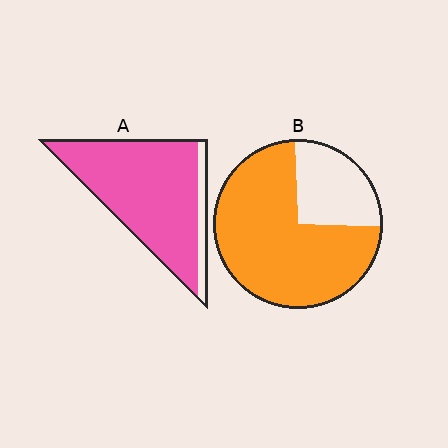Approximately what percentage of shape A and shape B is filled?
A is approximately 90% and B is approximately 75%.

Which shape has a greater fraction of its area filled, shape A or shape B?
Shape A.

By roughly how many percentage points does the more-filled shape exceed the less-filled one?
By roughly 15 percentage points (A over B).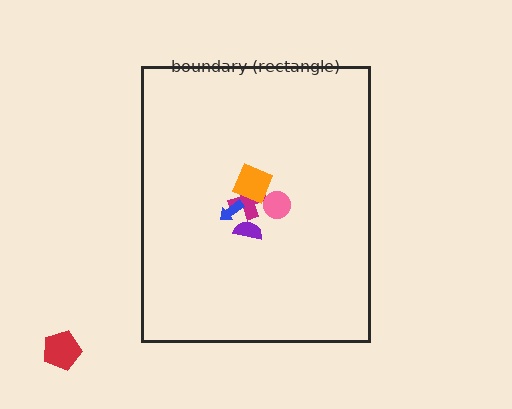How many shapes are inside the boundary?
5 inside, 1 outside.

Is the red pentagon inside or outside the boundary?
Outside.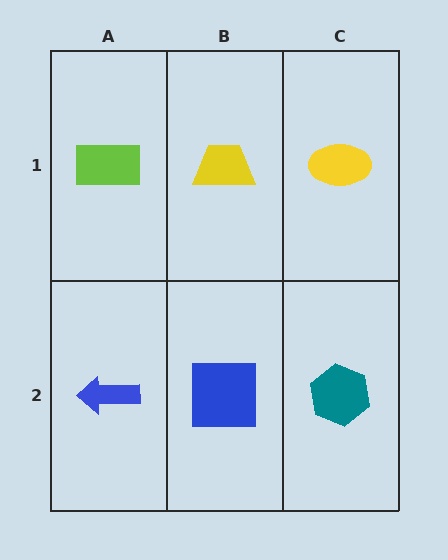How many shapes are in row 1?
3 shapes.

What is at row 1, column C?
A yellow ellipse.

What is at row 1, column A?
A lime rectangle.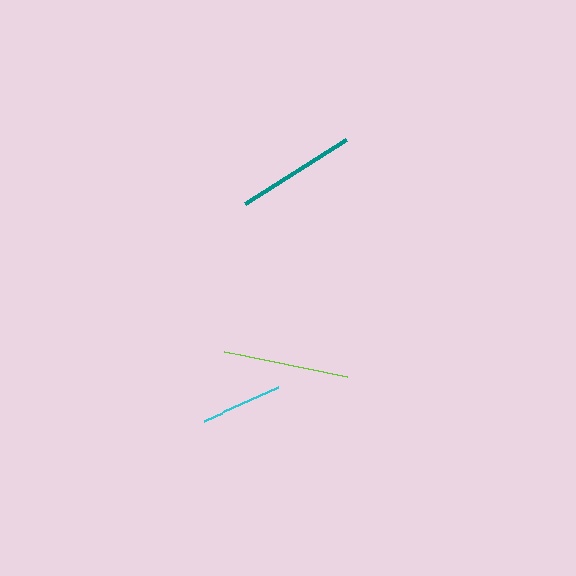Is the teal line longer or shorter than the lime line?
The lime line is longer than the teal line.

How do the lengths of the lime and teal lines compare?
The lime and teal lines are approximately the same length.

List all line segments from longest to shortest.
From longest to shortest: lime, teal, cyan.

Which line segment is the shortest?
The cyan line is the shortest at approximately 82 pixels.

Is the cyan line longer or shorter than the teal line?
The teal line is longer than the cyan line.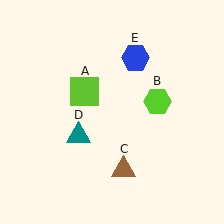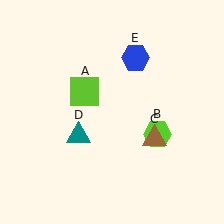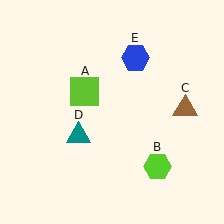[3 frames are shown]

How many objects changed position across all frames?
2 objects changed position: lime hexagon (object B), brown triangle (object C).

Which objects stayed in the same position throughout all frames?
Lime square (object A) and teal triangle (object D) and blue hexagon (object E) remained stationary.